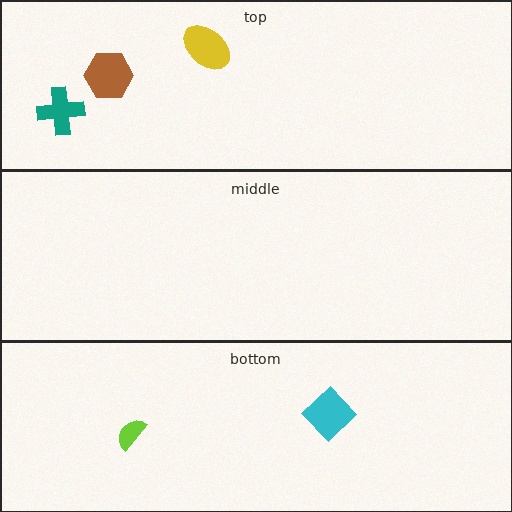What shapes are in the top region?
The yellow ellipse, the brown hexagon, the teal cross.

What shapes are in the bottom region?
The lime semicircle, the cyan diamond.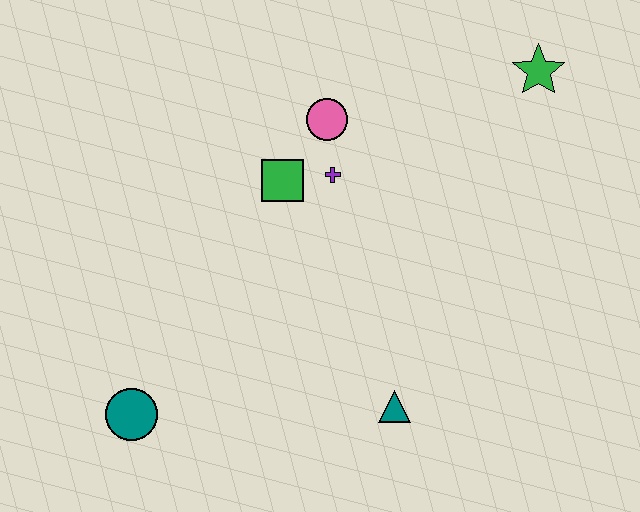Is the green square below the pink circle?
Yes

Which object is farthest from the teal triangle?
The green star is farthest from the teal triangle.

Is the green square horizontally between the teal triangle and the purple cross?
No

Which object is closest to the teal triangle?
The purple cross is closest to the teal triangle.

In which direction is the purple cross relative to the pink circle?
The purple cross is below the pink circle.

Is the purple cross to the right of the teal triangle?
No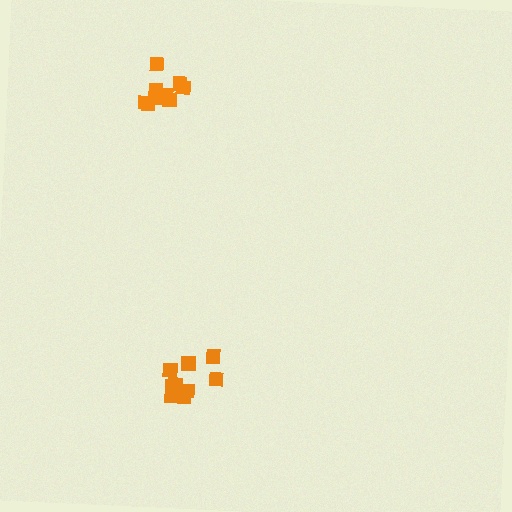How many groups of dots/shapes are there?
There are 2 groups.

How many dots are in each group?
Group 1: 9 dots, Group 2: 9 dots (18 total).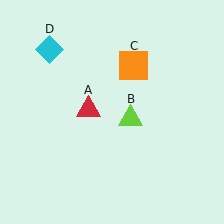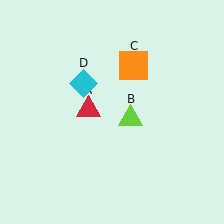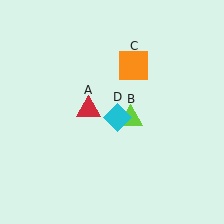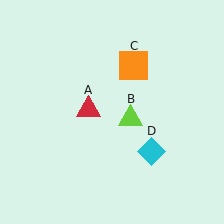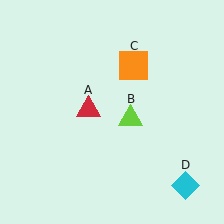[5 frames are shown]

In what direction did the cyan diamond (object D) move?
The cyan diamond (object D) moved down and to the right.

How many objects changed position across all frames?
1 object changed position: cyan diamond (object D).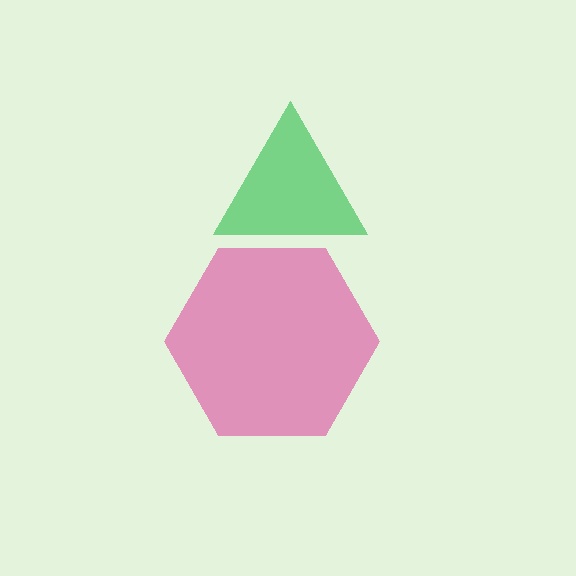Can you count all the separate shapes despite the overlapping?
Yes, there are 2 separate shapes.